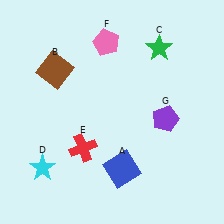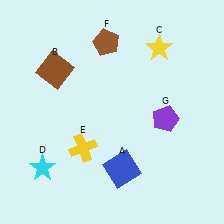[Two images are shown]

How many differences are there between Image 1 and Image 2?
There are 3 differences between the two images.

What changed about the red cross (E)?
In Image 1, E is red. In Image 2, it changed to yellow.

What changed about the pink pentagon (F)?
In Image 1, F is pink. In Image 2, it changed to brown.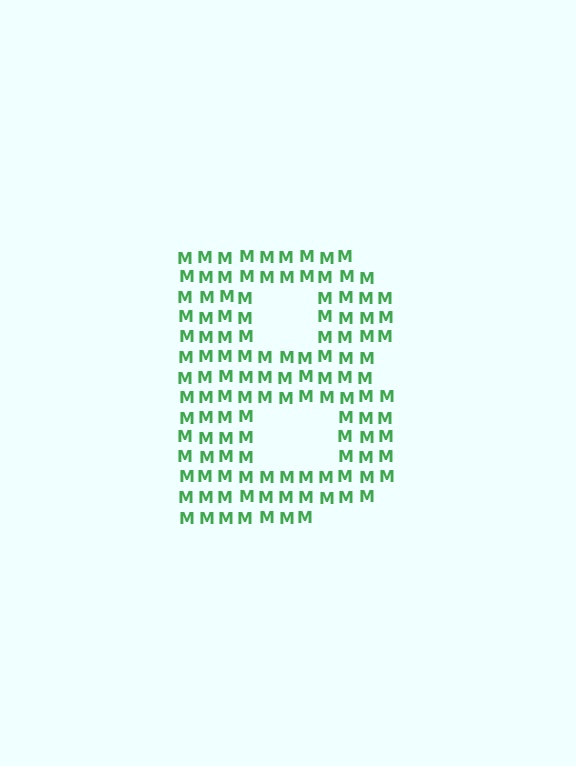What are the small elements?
The small elements are letter M's.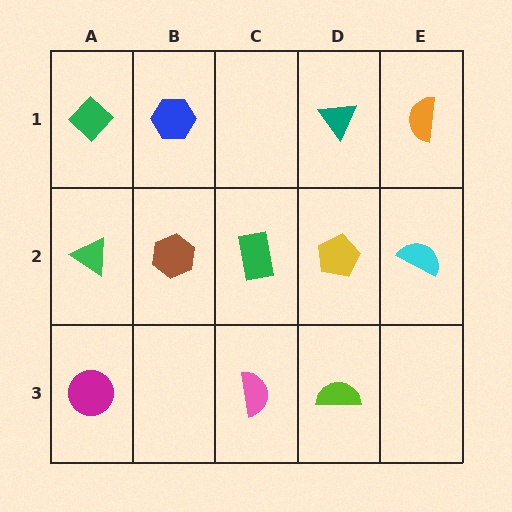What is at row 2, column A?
A green triangle.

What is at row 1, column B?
A blue hexagon.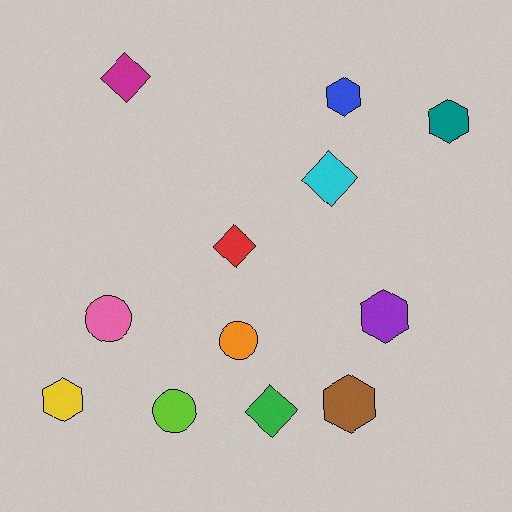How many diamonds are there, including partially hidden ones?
There are 4 diamonds.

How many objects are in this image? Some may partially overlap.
There are 12 objects.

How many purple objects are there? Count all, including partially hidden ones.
There is 1 purple object.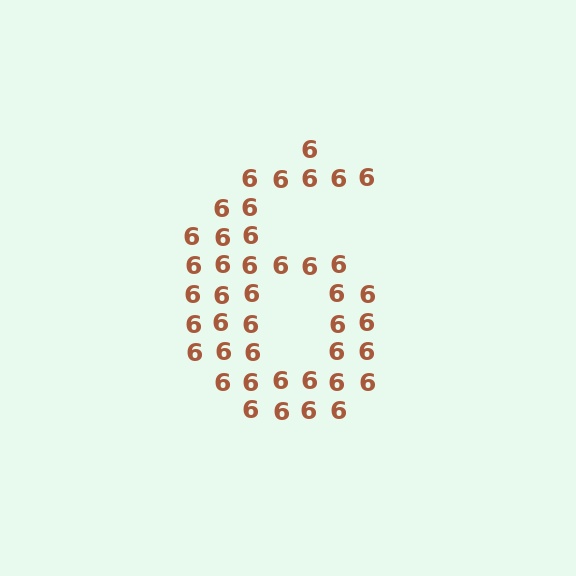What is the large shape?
The large shape is the digit 6.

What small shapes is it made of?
It is made of small digit 6's.